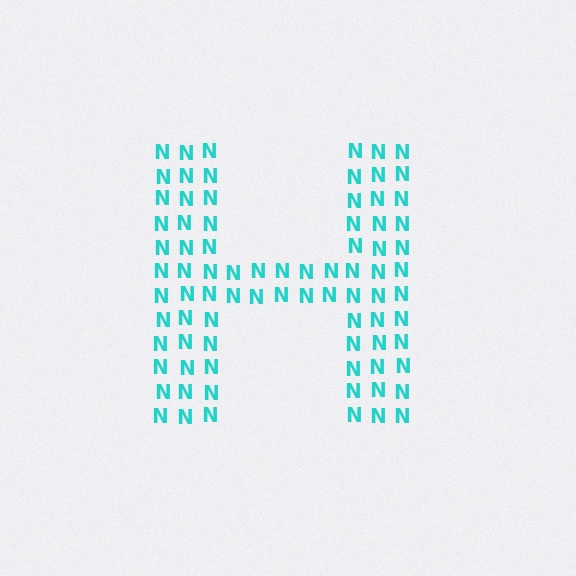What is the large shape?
The large shape is the letter H.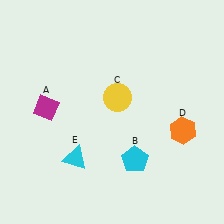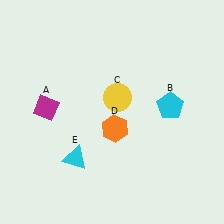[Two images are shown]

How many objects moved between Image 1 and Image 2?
2 objects moved between the two images.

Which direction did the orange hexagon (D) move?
The orange hexagon (D) moved left.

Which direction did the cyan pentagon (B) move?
The cyan pentagon (B) moved up.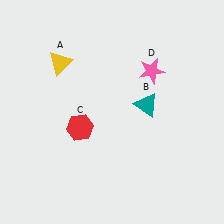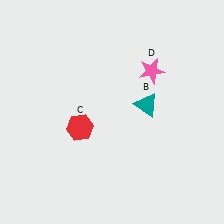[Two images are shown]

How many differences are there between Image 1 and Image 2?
There is 1 difference between the two images.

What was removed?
The yellow triangle (A) was removed in Image 2.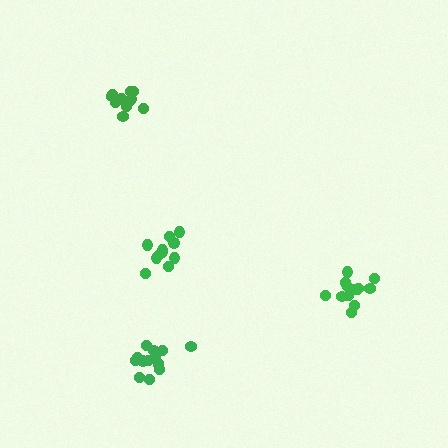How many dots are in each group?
Group 1: 14 dots, Group 2: 11 dots, Group 3: 14 dots, Group 4: 11 dots (50 total).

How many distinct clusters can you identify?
There are 4 distinct clusters.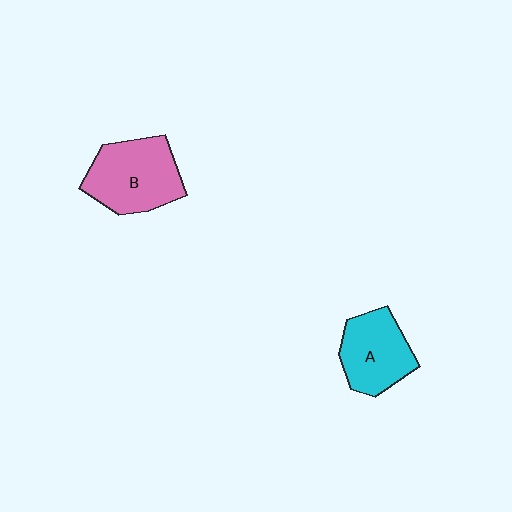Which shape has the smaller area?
Shape A (cyan).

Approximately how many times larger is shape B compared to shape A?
Approximately 1.2 times.